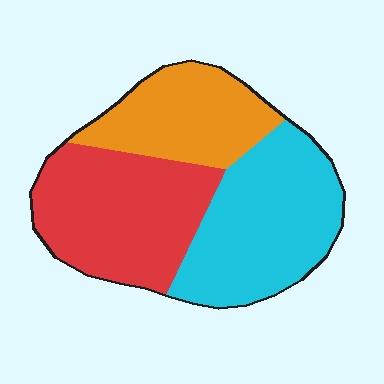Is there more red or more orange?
Red.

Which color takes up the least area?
Orange, at roughly 25%.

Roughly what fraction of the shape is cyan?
Cyan takes up between a quarter and a half of the shape.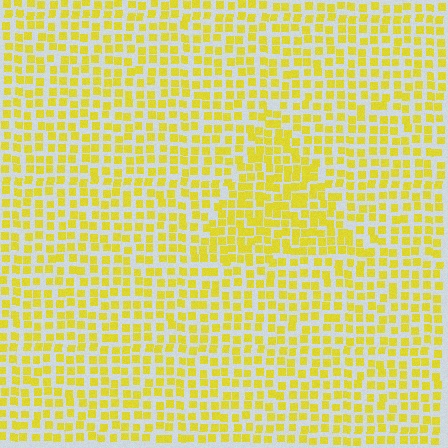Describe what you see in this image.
The image contains small yellow elements arranged at two different densities. A triangle-shaped region is visible where the elements are more densely packed than the surrounding area.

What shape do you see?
I see a triangle.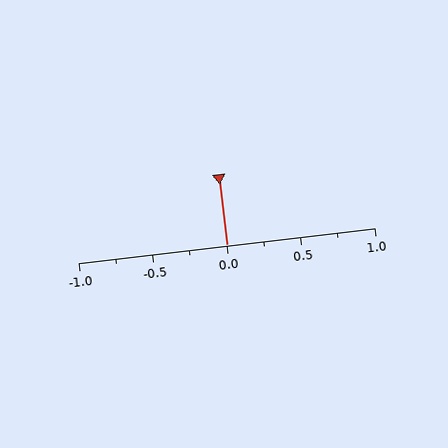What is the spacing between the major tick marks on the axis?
The major ticks are spaced 0.5 apart.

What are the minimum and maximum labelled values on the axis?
The axis runs from -1.0 to 1.0.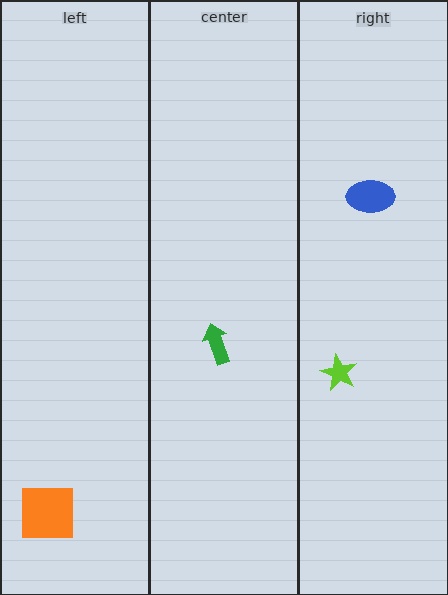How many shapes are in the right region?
2.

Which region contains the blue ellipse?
The right region.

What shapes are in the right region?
The lime star, the blue ellipse.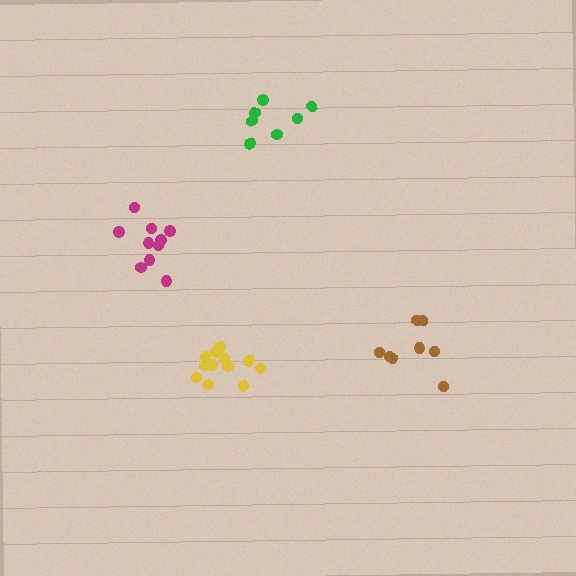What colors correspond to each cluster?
The clusters are colored: green, magenta, brown, yellow.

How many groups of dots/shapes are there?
There are 4 groups.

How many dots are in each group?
Group 1: 7 dots, Group 2: 10 dots, Group 3: 8 dots, Group 4: 13 dots (38 total).